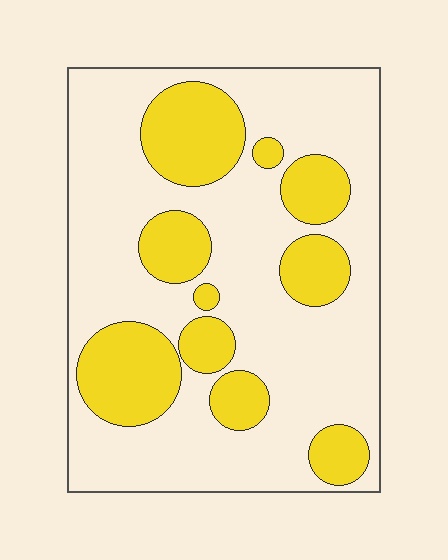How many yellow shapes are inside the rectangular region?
10.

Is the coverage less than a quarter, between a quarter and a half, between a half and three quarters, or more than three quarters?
Between a quarter and a half.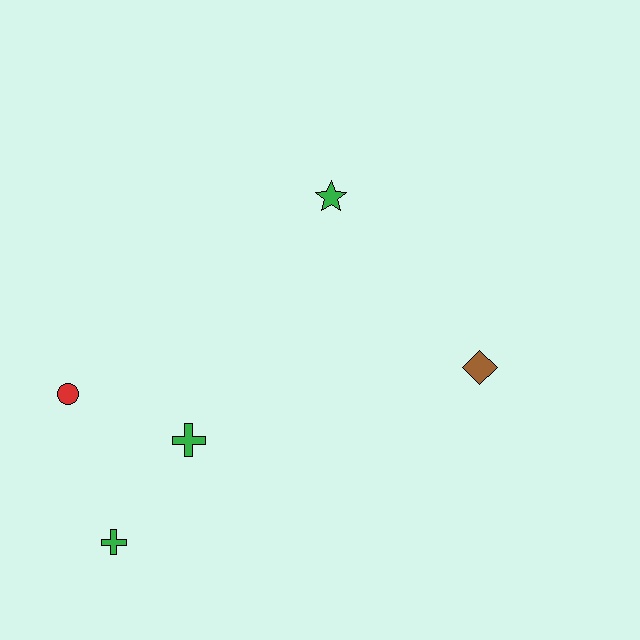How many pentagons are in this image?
There are no pentagons.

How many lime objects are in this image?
There are no lime objects.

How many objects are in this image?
There are 5 objects.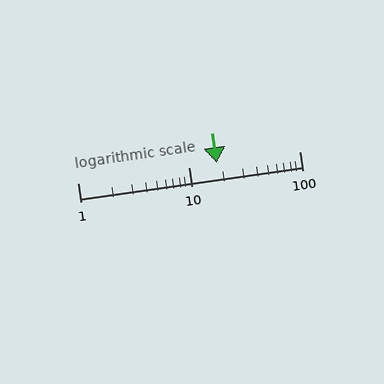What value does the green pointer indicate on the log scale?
The pointer indicates approximately 18.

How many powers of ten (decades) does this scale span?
The scale spans 2 decades, from 1 to 100.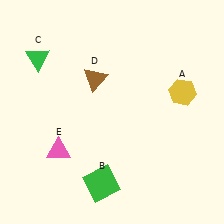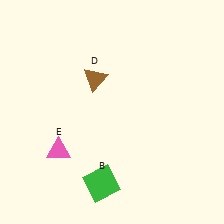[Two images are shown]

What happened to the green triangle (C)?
The green triangle (C) was removed in Image 2. It was in the top-left area of Image 1.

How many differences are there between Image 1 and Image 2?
There are 2 differences between the two images.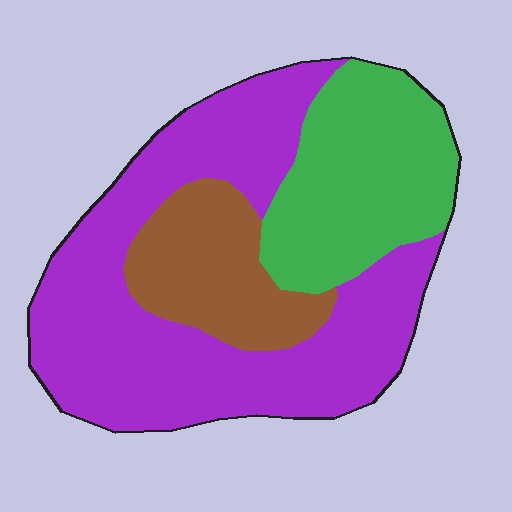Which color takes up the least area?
Brown, at roughly 20%.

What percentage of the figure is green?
Green takes up about one quarter (1/4) of the figure.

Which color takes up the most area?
Purple, at roughly 55%.